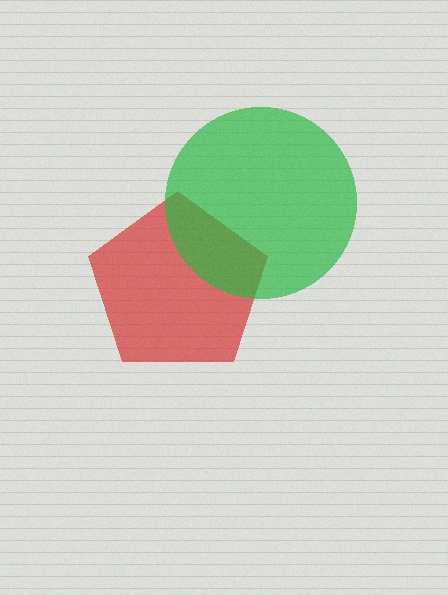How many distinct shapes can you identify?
There are 2 distinct shapes: a red pentagon, a green circle.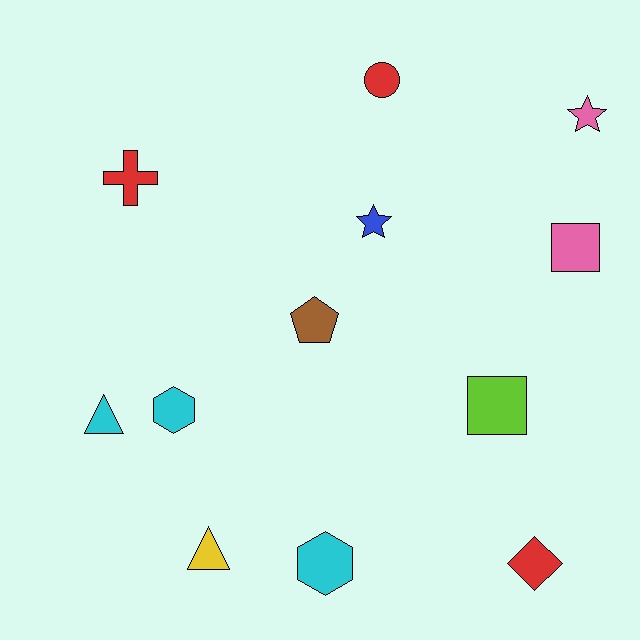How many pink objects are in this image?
There are 2 pink objects.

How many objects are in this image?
There are 12 objects.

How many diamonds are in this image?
There is 1 diamond.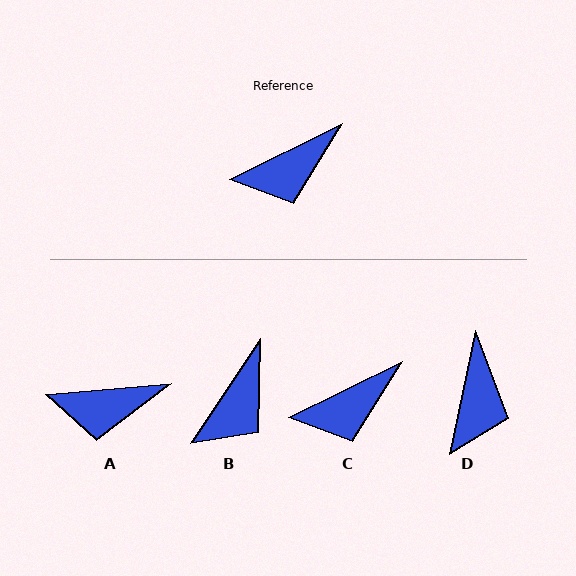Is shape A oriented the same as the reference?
No, it is off by about 21 degrees.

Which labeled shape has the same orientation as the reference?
C.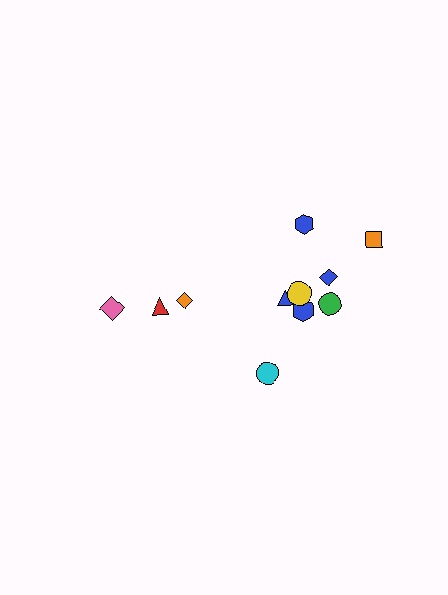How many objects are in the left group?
There are 3 objects.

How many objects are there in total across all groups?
There are 11 objects.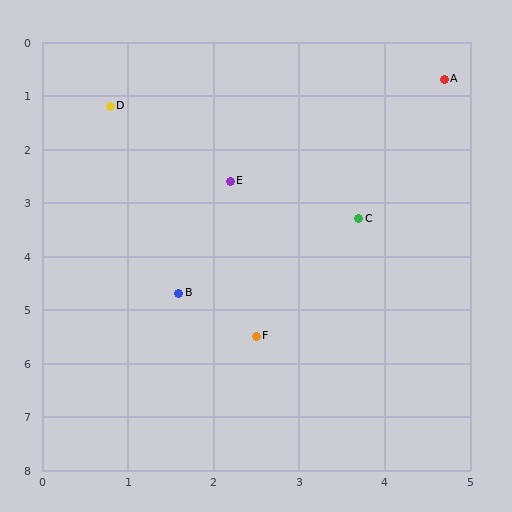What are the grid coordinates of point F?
Point F is at approximately (2.5, 5.5).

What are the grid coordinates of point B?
Point B is at approximately (1.6, 4.7).